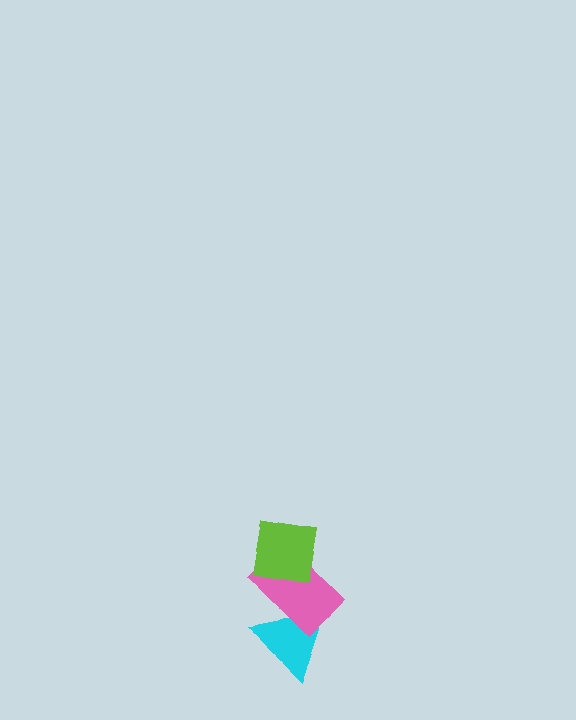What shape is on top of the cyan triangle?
The pink rectangle is on top of the cyan triangle.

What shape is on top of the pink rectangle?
The lime square is on top of the pink rectangle.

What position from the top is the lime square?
The lime square is 1st from the top.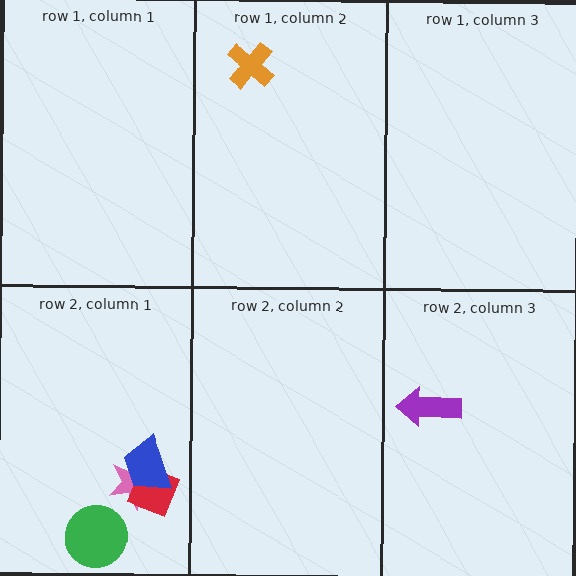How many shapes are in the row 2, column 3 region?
1.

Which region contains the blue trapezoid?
The row 2, column 1 region.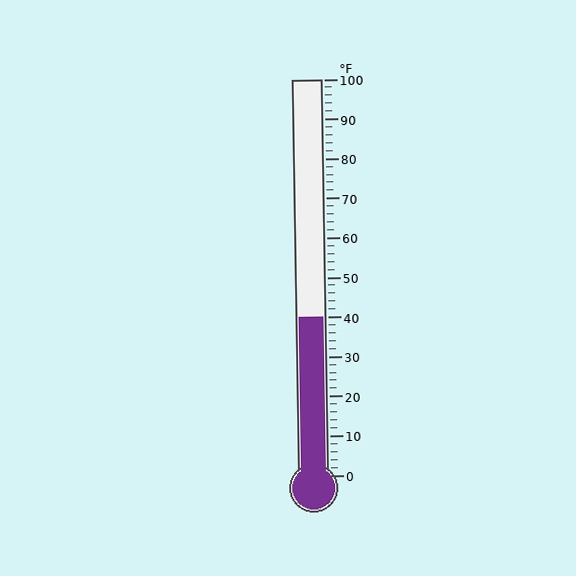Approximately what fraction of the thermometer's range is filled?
The thermometer is filled to approximately 40% of its range.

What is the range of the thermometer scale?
The thermometer scale ranges from 0°F to 100°F.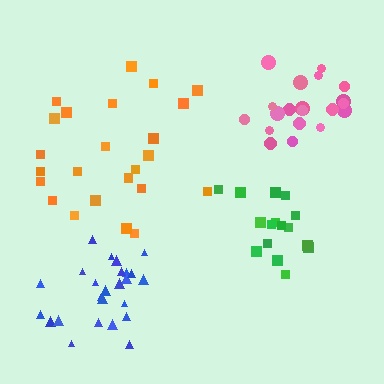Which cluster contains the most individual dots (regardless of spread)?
Blue (25).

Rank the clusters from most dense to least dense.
green, blue, pink, orange.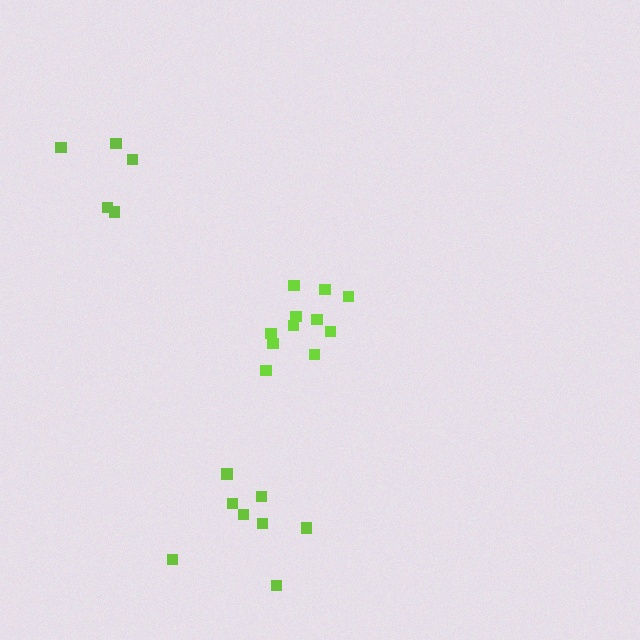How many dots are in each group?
Group 1: 8 dots, Group 2: 11 dots, Group 3: 5 dots (24 total).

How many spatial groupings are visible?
There are 3 spatial groupings.